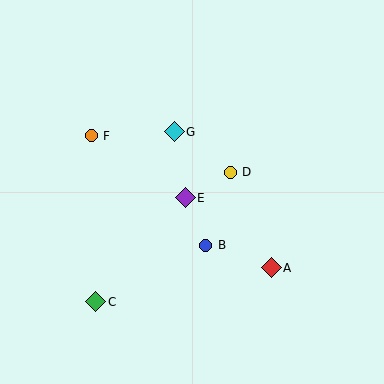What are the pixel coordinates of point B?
Point B is at (206, 245).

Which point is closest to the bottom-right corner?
Point A is closest to the bottom-right corner.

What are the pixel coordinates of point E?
Point E is at (185, 198).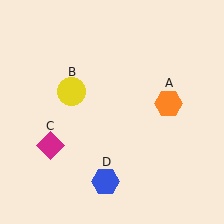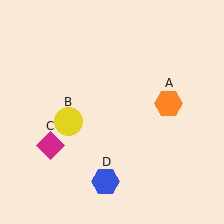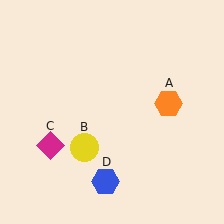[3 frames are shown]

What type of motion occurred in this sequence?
The yellow circle (object B) rotated counterclockwise around the center of the scene.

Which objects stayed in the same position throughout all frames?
Orange hexagon (object A) and magenta diamond (object C) and blue hexagon (object D) remained stationary.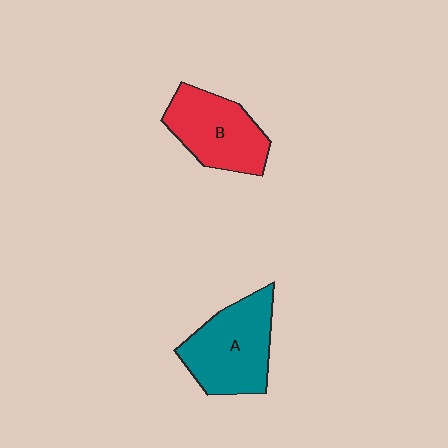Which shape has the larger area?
Shape A (teal).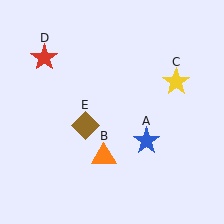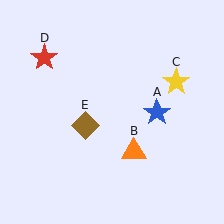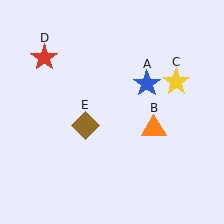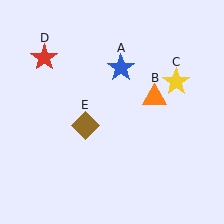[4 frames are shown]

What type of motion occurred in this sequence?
The blue star (object A), orange triangle (object B) rotated counterclockwise around the center of the scene.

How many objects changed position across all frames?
2 objects changed position: blue star (object A), orange triangle (object B).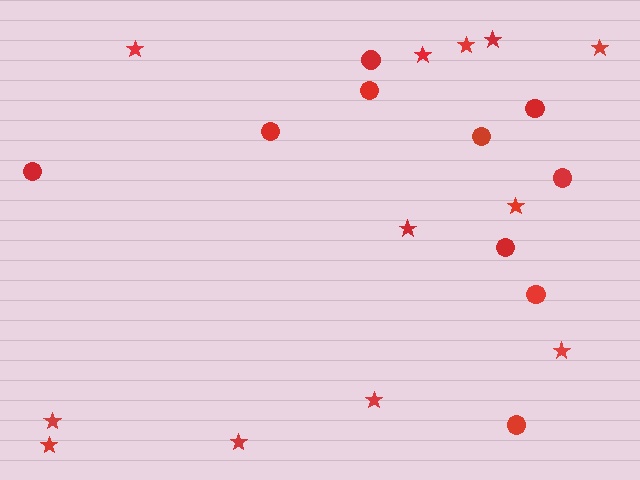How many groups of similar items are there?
There are 2 groups: one group of stars (12) and one group of circles (10).